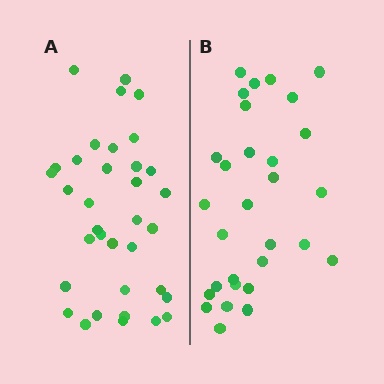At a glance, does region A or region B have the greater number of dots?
Region A (the left region) has more dots.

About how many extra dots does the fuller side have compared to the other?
Region A has about 5 more dots than region B.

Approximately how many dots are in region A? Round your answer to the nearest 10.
About 40 dots. (The exact count is 35, which rounds to 40.)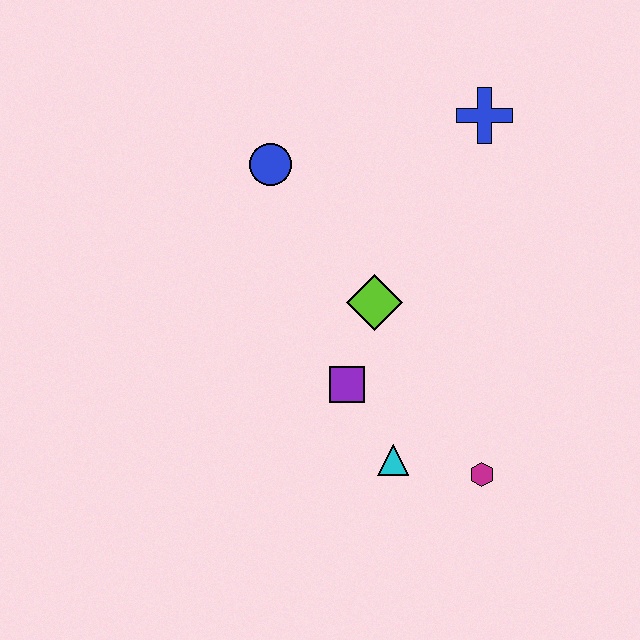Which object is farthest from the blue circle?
The magenta hexagon is farthest from the blue circle.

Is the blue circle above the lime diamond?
Yes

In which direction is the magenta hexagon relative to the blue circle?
The magenta hexagon is below the blue circle.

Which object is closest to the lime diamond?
The purple square is closest to the lime diamond.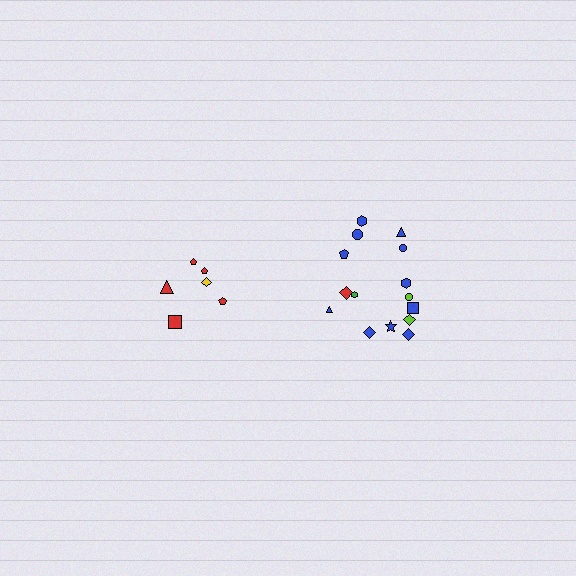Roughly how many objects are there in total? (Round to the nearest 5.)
Roughly 20 objects in total.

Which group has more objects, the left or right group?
The right group.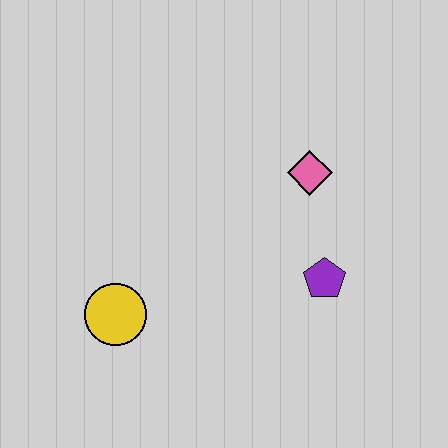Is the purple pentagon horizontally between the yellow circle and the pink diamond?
No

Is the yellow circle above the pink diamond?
No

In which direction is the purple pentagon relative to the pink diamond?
The purple pentagon is below the pink diamond.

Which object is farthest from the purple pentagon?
The yellow circle is farthest from the purple pentagon.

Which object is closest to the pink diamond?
The purple pentagon is closest to the pink diamond.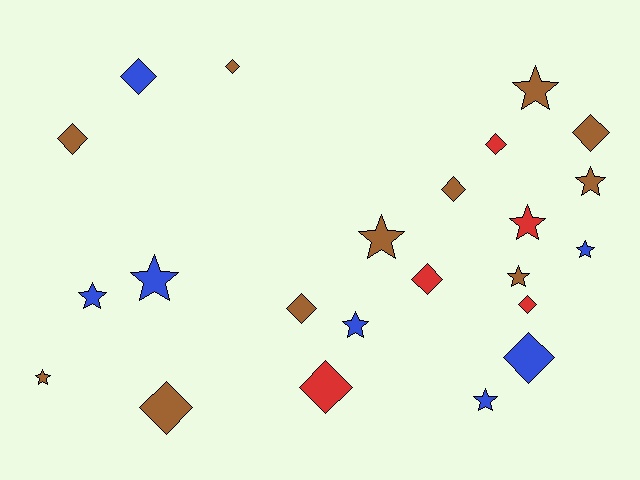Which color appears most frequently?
Brown, with 11 objects.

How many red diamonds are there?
There are 4 red diamonds.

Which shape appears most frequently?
Diamond, with 12 objects.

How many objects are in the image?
There are 23 objects.